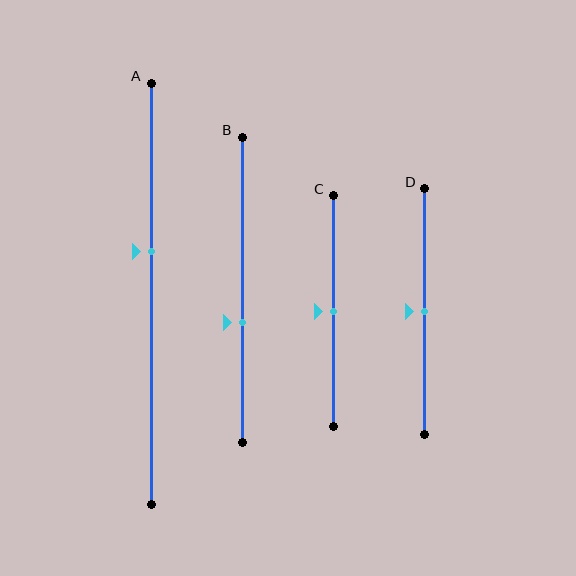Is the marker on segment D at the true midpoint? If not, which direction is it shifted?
Yes, the marker on segment D is at the true midpoint.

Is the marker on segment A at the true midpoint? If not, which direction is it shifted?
No, the marker on segment A is shifted upward by about 10% of the segment length.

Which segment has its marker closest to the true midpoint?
Segment C has its marker closest to the true midpoint.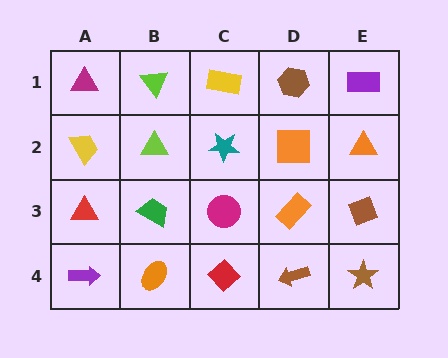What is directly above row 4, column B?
A green trapezoid.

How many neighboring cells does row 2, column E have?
3.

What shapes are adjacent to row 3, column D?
An orange square (row 2, column D), a brown arrow (row 4, column D), a magenta circle (row 3, column C), a brown diamond (row 3, column E).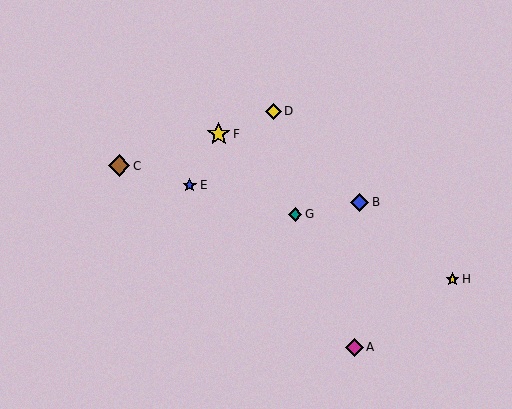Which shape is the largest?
The yellow star (labeled F) is the largest.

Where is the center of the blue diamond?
The center of the blue diamond is at (360, 202).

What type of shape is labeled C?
Shape C is a brown diamond.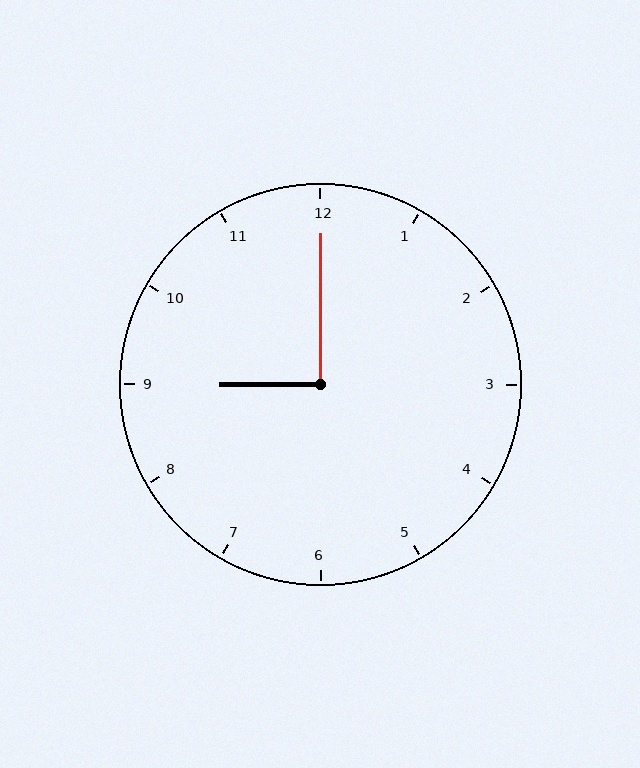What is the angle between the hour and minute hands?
Approximately 90 degrees.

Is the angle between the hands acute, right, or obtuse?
It is right.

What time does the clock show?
9:00.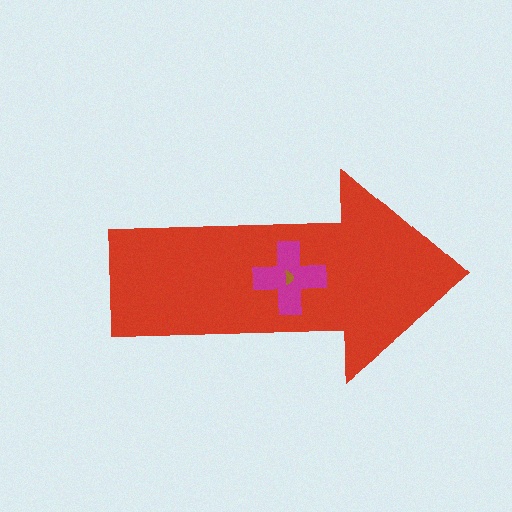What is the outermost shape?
The red arrow.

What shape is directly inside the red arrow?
The magenta cross.